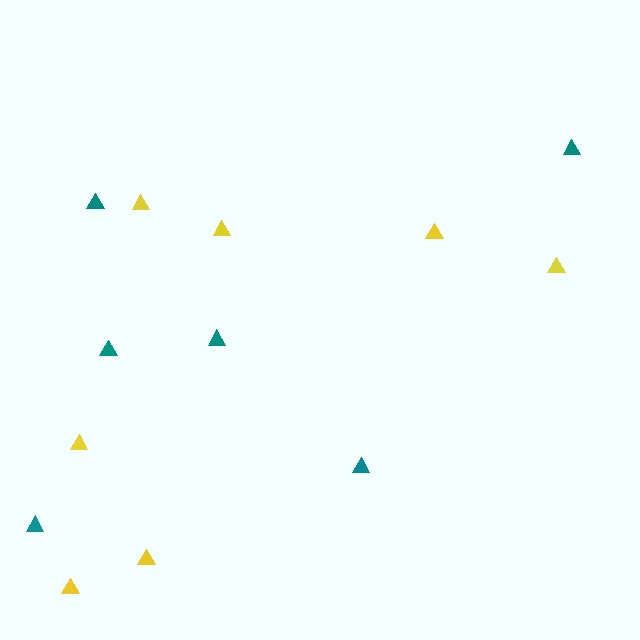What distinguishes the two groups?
There are 2 groups: one group of yellow triangles (7) and one group of teal triangles (6).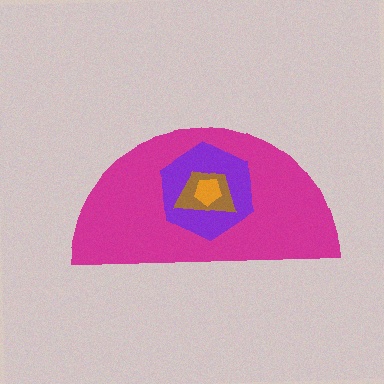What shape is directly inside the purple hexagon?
The brown trapezoid.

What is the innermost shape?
The orange pentagon.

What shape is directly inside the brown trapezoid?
The orange pentagon.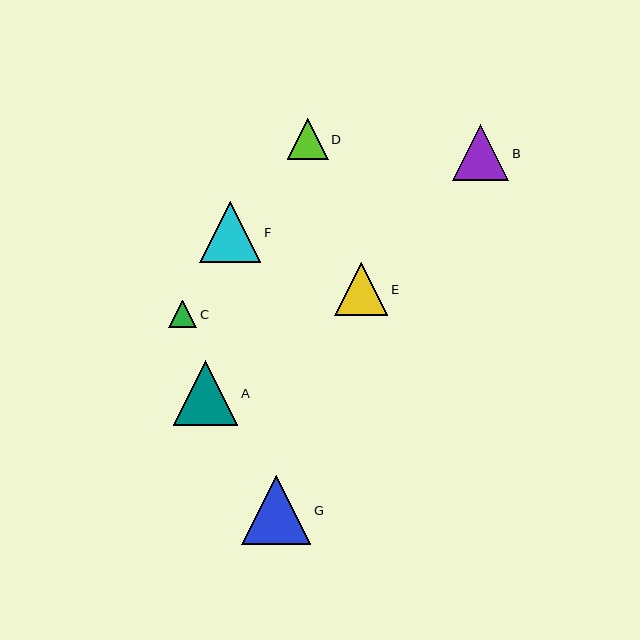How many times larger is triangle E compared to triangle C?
Triangle E is approximately 1.9 times the size of triangle C.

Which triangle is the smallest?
Triangle C is the smallest with a size of approximately 28 pixels.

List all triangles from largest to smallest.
From largest to smallest: G, A, F, B, E, D, C.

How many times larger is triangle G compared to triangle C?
Triangle G is approximately 2.5 times the size of triangle C.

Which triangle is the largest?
Triangle G is the largest with a size of approximately 69 pixels.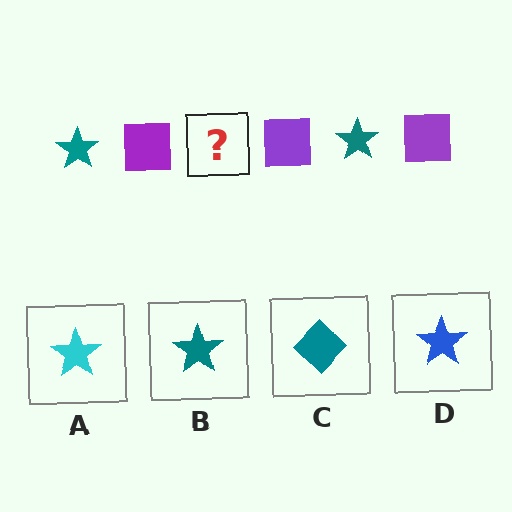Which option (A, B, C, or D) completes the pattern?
B.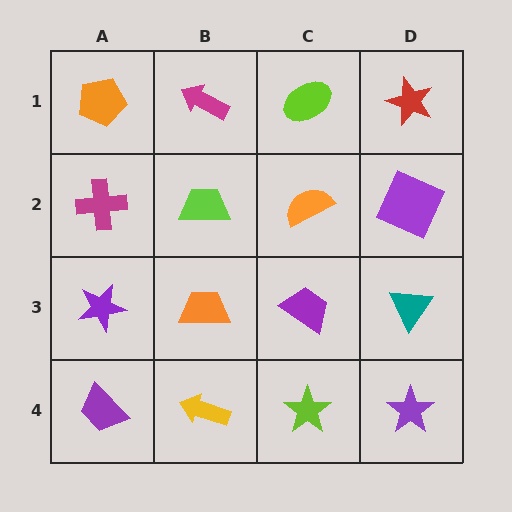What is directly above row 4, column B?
An orange trapezoid.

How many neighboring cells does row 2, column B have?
4.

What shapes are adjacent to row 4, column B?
An orange trapezoid (row 3, column B), a purple trapezoid (row 4, column A), a lime star (row 4, column C).